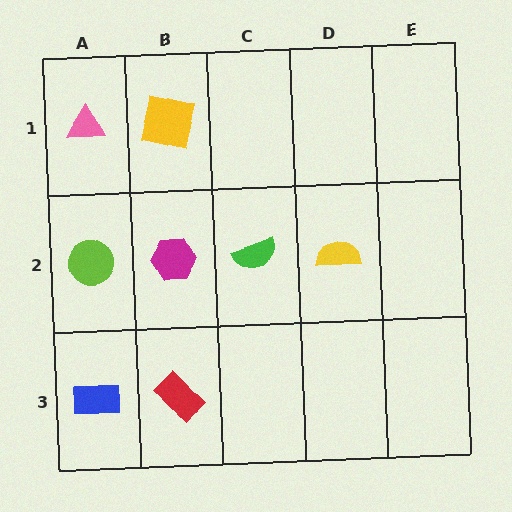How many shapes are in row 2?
4 shapes.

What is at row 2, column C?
A green semicircle.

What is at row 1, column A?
A pink triangle.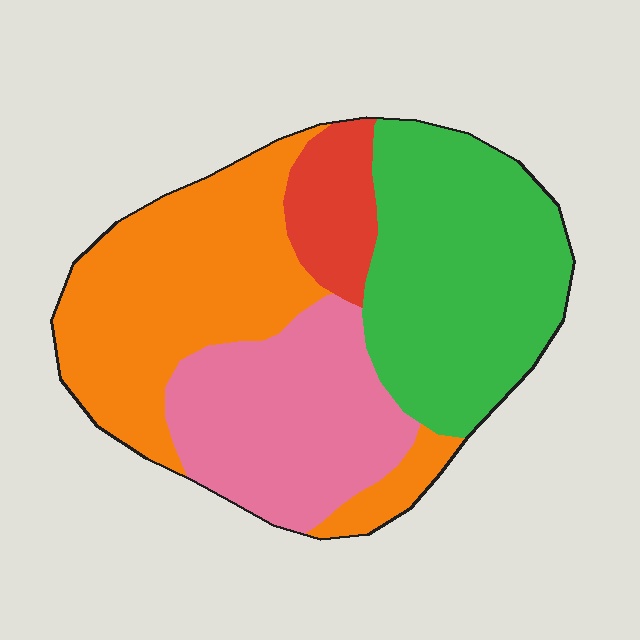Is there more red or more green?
Green.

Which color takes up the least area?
Red, at roughly 10%.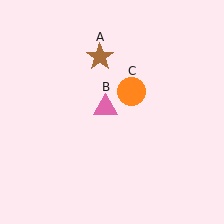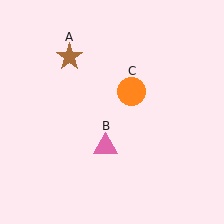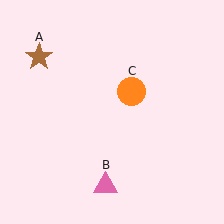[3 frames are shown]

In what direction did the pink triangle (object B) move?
The pink triangle (object B) moved down.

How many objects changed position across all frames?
2 objects changed position: brown star (object A), pink triangle (object B).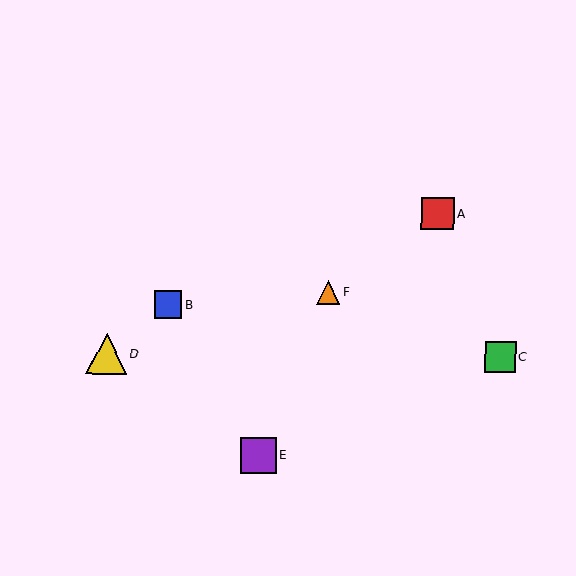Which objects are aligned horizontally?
Objects C, D are aligned horizontally.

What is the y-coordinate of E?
Object E is at y≈455.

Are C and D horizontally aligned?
Yes, both are at y≈357.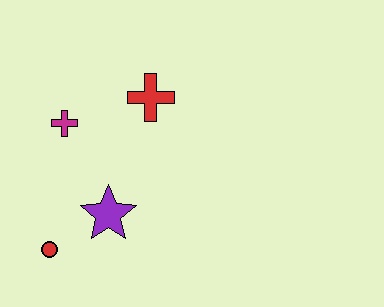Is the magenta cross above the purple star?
Yes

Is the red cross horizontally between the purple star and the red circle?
No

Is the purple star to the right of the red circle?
Yes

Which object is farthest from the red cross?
The red circle is farthest from the red cross.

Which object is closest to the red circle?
The purple star is closest to the red circle.